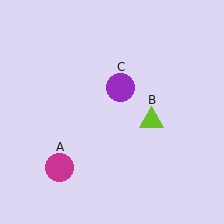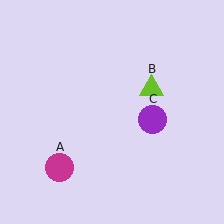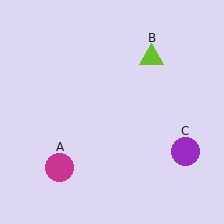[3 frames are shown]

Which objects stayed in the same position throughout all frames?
Magenta circle (object A) remained stationary.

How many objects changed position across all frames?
2 objects changed position: lime triangle (object B), purple circle (object C).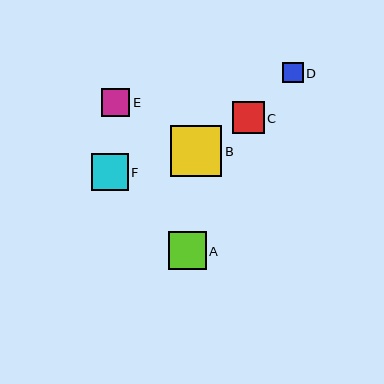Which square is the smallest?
Square D is the smallest with a size of approximately 21 pixels.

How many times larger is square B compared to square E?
Square B is approximately 1.8 times the size of square E.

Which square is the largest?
Square B is the largest with a size of approximately 51 pixels.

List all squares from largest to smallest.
From largest to smallest: B, A, F, C, E, D.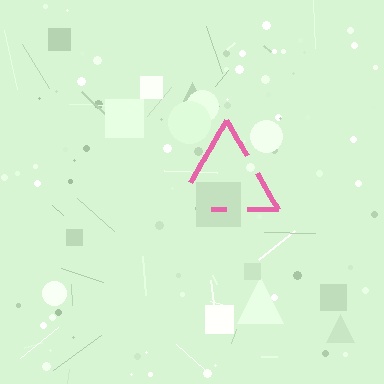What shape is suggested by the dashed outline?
The dashed outline suggests a triangle.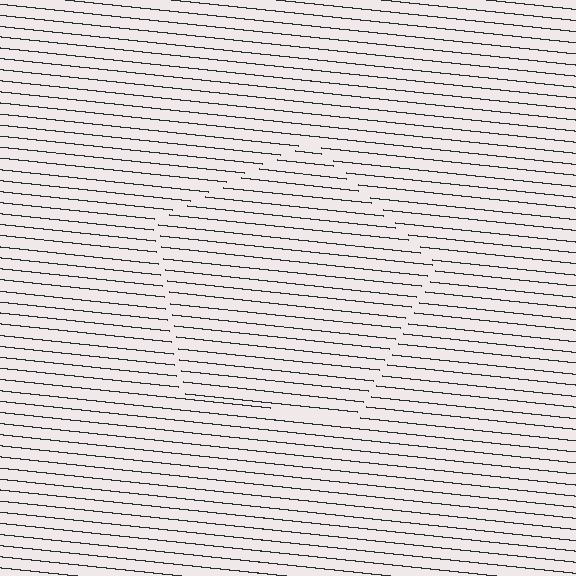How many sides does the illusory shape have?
5 sides — the line-ends trace a pentagon.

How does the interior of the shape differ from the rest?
The interior of the shape contains the same grating, shifted by half a period — the contour is defined by the phase discontinuity where line-ends from the inner and outer gratings abut.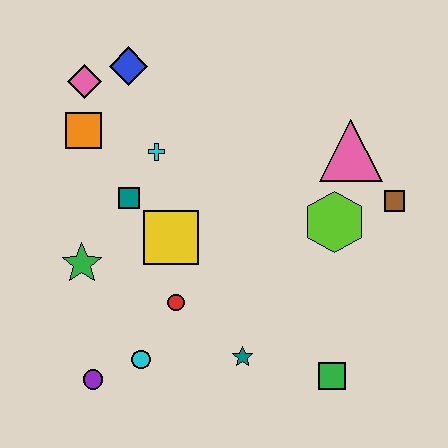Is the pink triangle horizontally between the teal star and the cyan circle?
No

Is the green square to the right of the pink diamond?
Yes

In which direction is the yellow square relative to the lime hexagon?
The yellow square is to the left of the lime hexagon.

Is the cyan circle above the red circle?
No